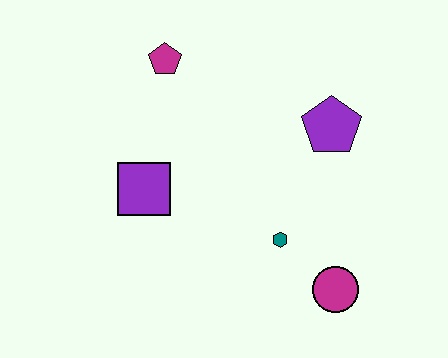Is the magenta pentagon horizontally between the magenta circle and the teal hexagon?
No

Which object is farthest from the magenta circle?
The magenta pentagon is farthest from the magenta circle.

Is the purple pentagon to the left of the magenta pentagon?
No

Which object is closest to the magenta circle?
The teal hexagon is closest to the magenta circle.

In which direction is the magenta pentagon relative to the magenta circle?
The magenta pentagon is above the magenta circle.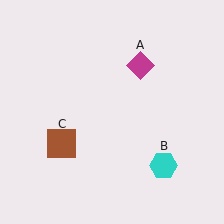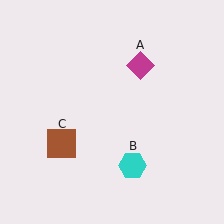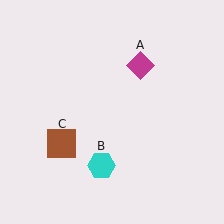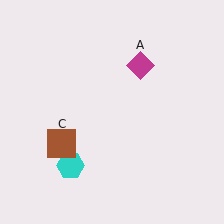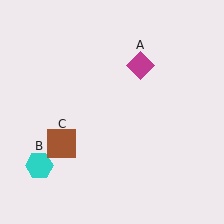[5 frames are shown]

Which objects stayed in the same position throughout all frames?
Magenta diamond (object A) and brown square (object C) remained stationary.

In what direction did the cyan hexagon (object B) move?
The cyan hexagon (object B) moved left.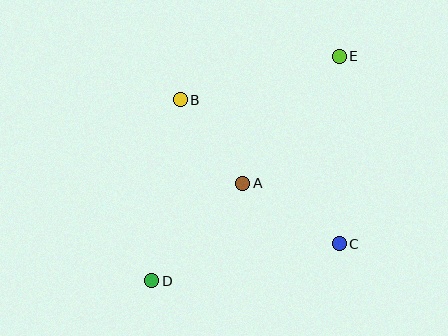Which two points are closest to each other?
Points A and B are closest to each other.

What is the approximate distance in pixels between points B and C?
The distance between B and C is approximately 215 pixels.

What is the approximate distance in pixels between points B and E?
The distance between B and E is approximately 165 pixels.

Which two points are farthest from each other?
Points D and E are farthest from each other.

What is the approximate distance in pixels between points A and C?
The distance between A and C is approximately 114 pixels.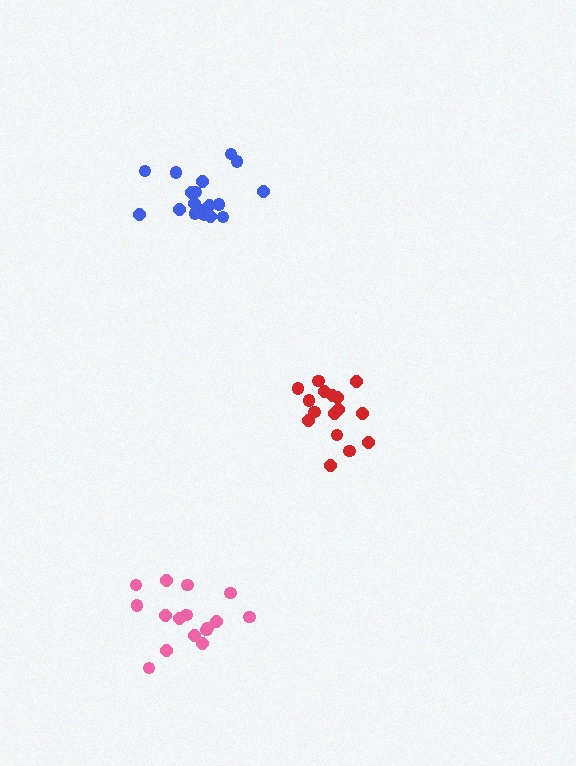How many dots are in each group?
Group 1: 16 dots, Group 2: 16 dots, Group 3: 18 dots (50 total).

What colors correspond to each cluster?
The clusters are colored: pink, red, blue.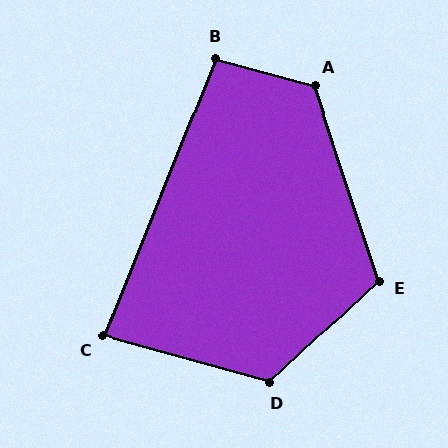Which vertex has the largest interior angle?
A, at approximately 123 degrees.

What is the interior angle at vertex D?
Approximately 122 degrees (obtuse).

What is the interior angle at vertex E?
Approximately 115 degrees (obtuse).